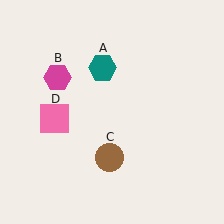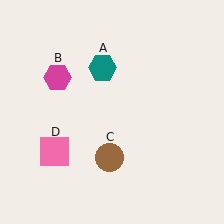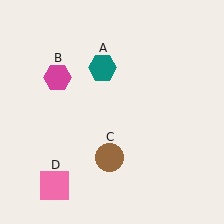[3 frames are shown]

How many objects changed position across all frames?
1 object changed position: pink square (object D).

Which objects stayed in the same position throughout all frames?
Teal hexagon (object A) and magenta hexagon (object B) and brown circle (object C) remained stationary.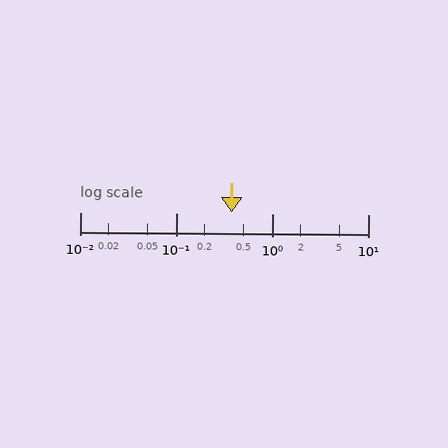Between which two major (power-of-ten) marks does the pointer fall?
The pointer is between 0.1 and 1.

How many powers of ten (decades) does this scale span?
The scale spans 3 decades, from 0.01 to 10.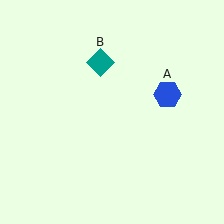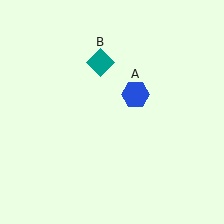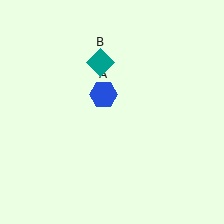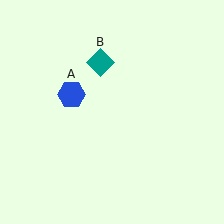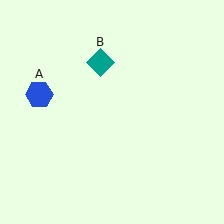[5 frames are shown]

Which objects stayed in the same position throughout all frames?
Teal diamond (object B) remained stationary.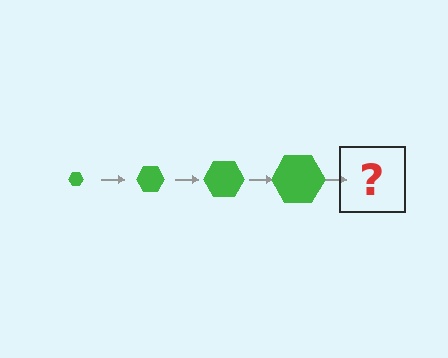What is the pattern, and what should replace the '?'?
The pattern is that the hexagon gets progressively larger each step. The '?' should be a green hexagon, larger than the previous one.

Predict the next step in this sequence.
The next step is a green hexagon, larger than the previous one.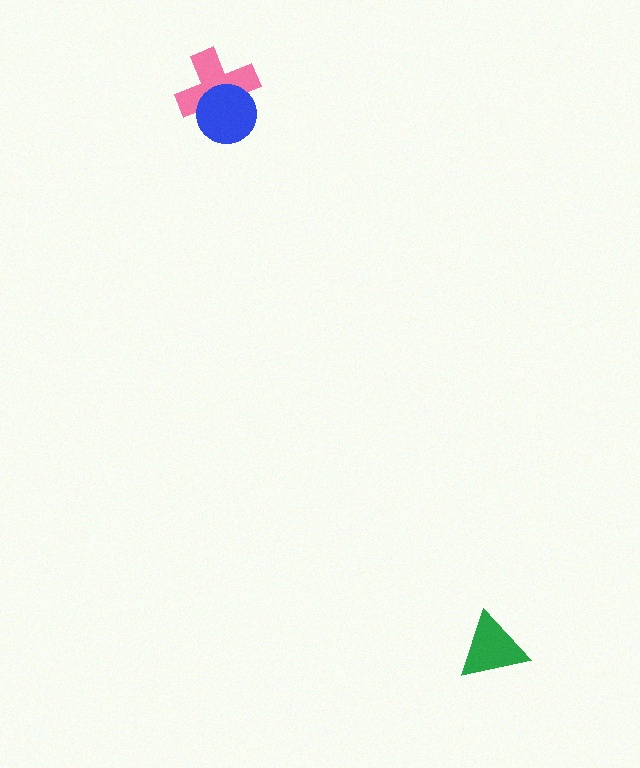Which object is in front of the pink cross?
The blue circle is in front of the pink cross.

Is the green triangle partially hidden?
No, no other shape covers it.